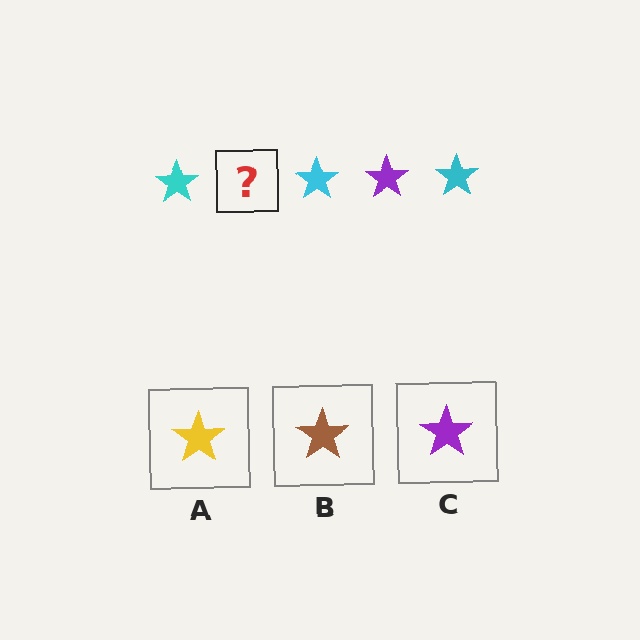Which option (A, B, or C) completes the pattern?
C.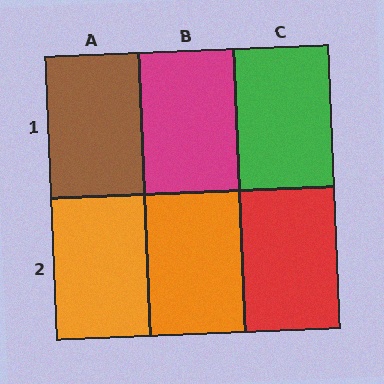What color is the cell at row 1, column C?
Green.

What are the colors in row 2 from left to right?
Orange, orange, red.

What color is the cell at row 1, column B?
Magenta.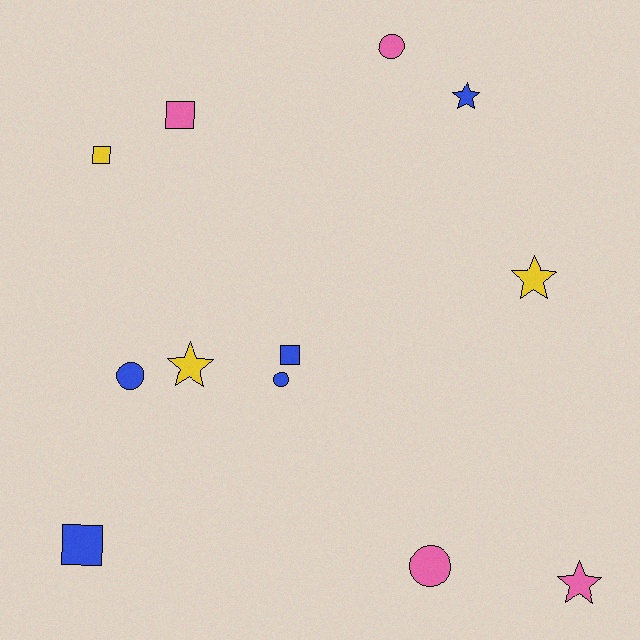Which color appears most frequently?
Blue, with 5 objects.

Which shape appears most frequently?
Circle, with 4 objects.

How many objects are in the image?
There are 12 objects.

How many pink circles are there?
There are 2 pink circles.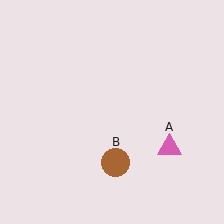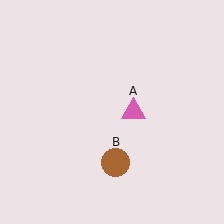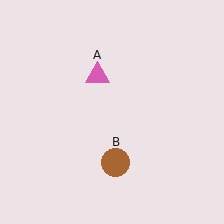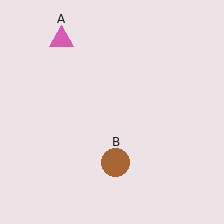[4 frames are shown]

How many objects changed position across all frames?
1 object changed position: pink triangle (object A).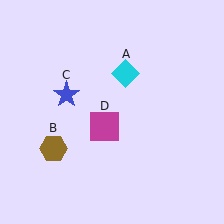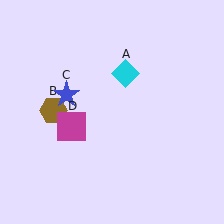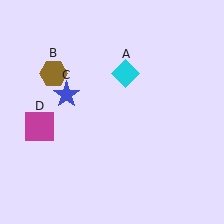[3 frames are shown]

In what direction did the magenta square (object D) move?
The magenta square (object D) moved left.